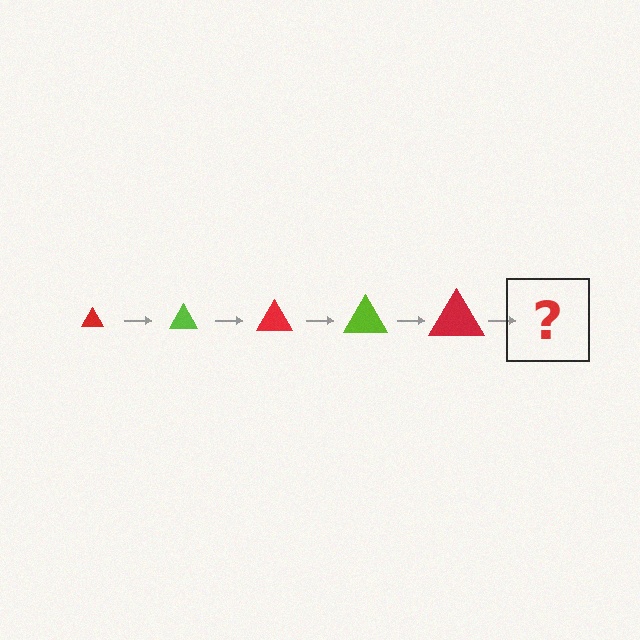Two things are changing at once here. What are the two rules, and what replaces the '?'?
The two rules are that the triangle grows larger each step and the color cycles through red and lime. The '?' should be a lime triangle, larger than the previous one.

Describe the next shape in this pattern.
It should be a lime triangle, larger than the previous one.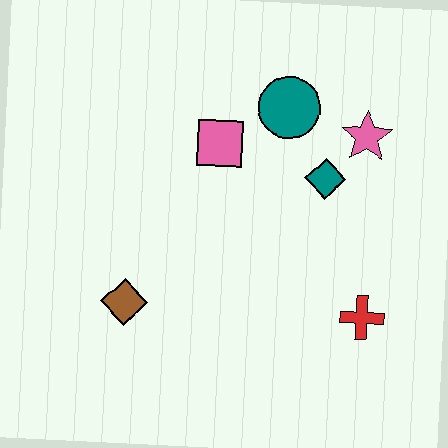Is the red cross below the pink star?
Yes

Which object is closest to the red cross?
The teal diamond is closest to the red cross.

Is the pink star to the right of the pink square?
Yes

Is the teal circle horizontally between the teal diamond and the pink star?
No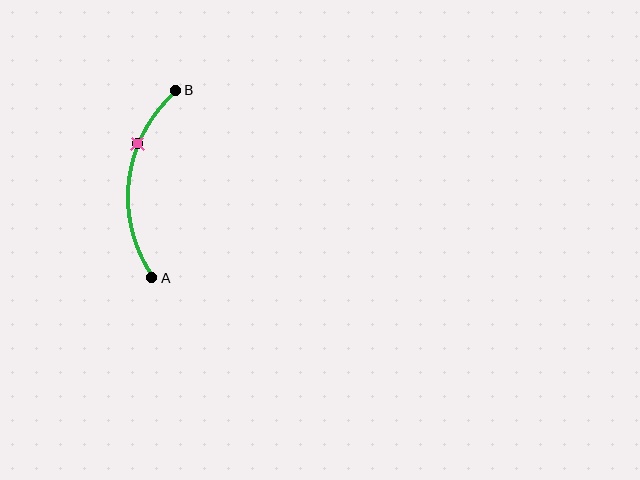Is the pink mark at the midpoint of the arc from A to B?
No. The pink mark lies on the arc but is closer to endpoint B. The arc midpoint would be at the point on the curve equidistant along the arc from both A and B.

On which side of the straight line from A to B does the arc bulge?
The arc bulges to the left of the straight line connecting A and B.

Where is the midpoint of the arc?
The arc midpoint is the point on the curve farthest from the straight line joining A and B. It sits to the left of that line.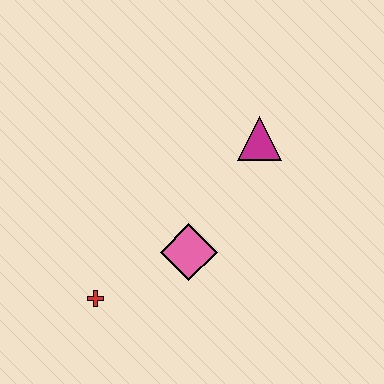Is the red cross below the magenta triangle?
Yes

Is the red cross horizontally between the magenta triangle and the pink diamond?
No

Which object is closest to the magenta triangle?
The pink diamond is closest to the magenta triangle.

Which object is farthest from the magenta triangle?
The red cross is farthest from the magenta triangle.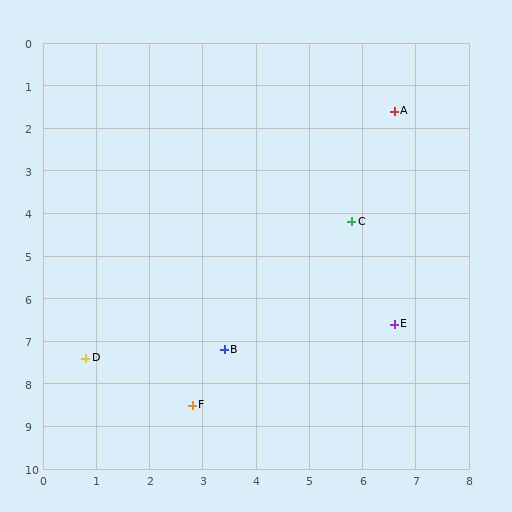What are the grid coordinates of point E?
Point E is at approximately (6.6, 6.6).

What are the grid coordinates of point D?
Point D is at approximately (0.8, 7.4).